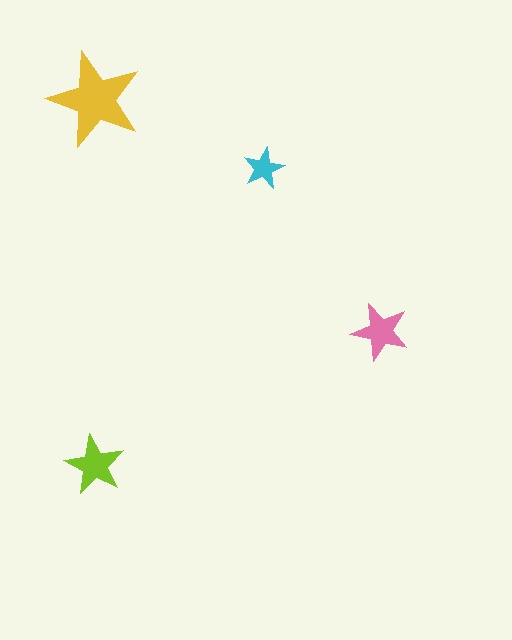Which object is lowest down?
The lime star is bottommost.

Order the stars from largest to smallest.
the yellow one, the lime one, the pink one, the cyan one.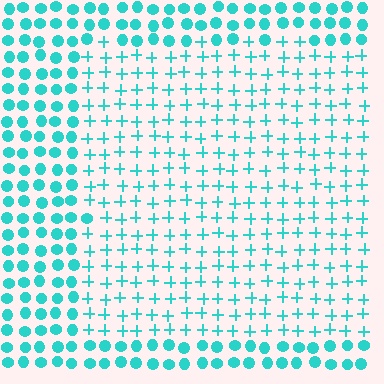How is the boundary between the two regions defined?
The boundary is defined by a change in element shape: plus signs inside vs. circles outside. All elements share the same color and spacing.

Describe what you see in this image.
The image is filled with small cyan elements arranged in a uniform grid. A rectangle-shaped region contains plus signs, while the surrounding area contains circles. The boundary is defined purely by the change in element shape.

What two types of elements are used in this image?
The image uses plus signs inside the rectangle region and circles outside it.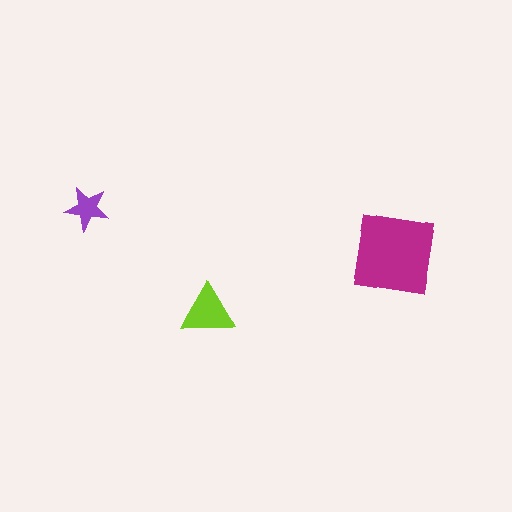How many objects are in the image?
There are 3 objects in the image.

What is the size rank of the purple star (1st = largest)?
3rd.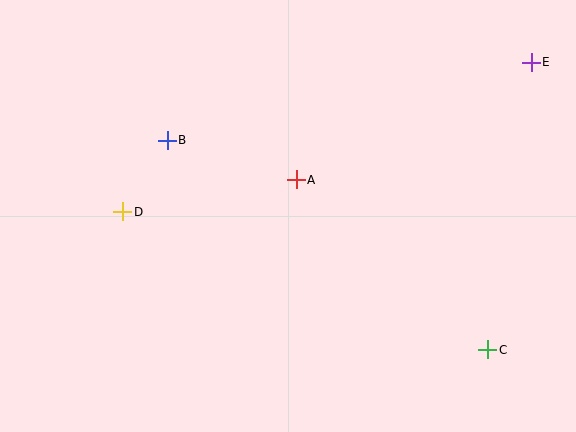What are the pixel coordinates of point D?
Point D is at (123, 212).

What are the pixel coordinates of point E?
Point E is at (531, 62).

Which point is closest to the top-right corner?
Point E is closest to the top-right corner.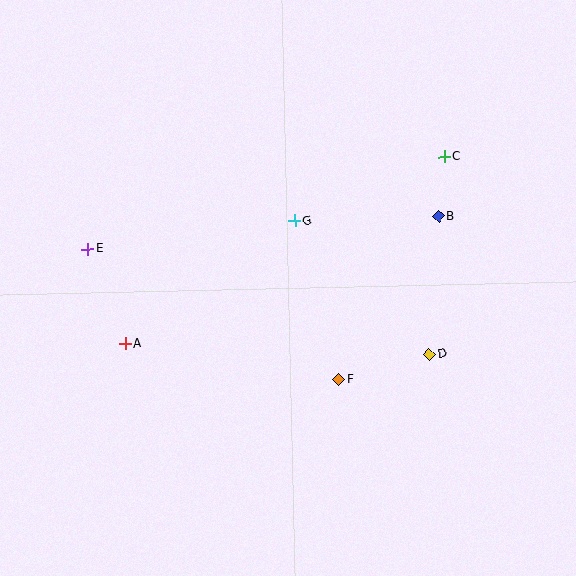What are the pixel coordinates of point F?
Point F is at (339, 379).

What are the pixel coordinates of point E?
Point E is at (88, 249).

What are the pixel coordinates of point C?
Point C is at (444, 157).